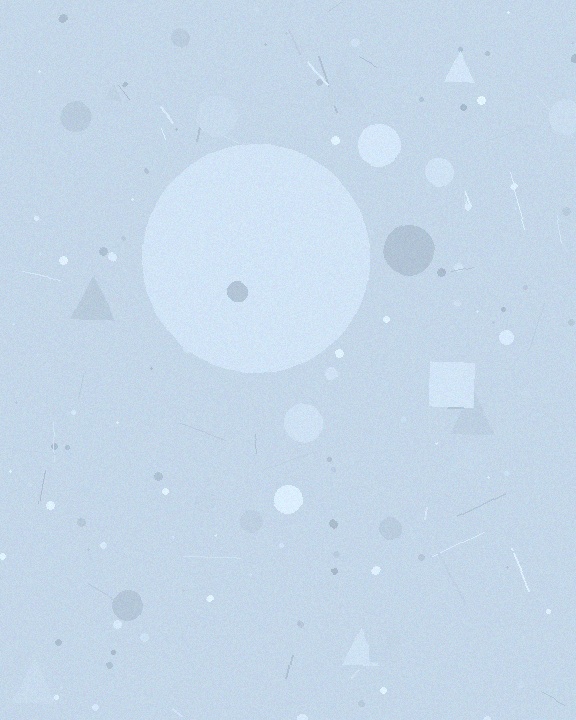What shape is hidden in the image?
A circle is hidden in the image.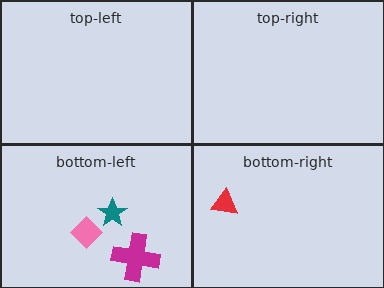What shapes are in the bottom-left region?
The magenta cross, the pink diamond, the teal star.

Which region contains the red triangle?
The bottom-right region.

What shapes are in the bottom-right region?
The red triangle.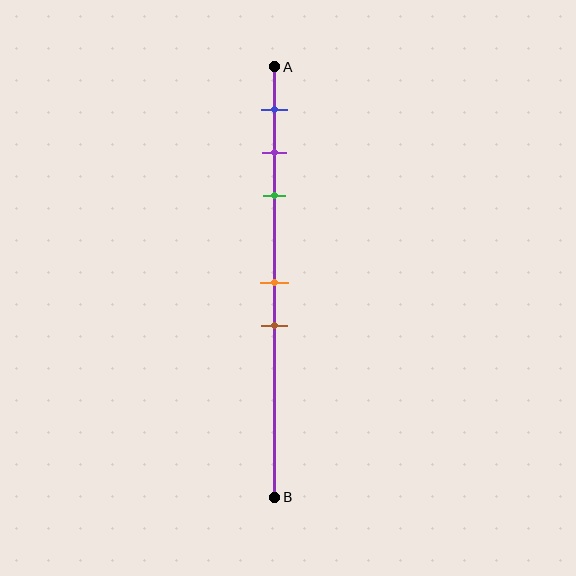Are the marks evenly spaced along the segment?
No, the marks are not evenly spaced.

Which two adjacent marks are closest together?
The purple and green marks are the closest adjacent pair.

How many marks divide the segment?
There are 5 marks dividing the segment.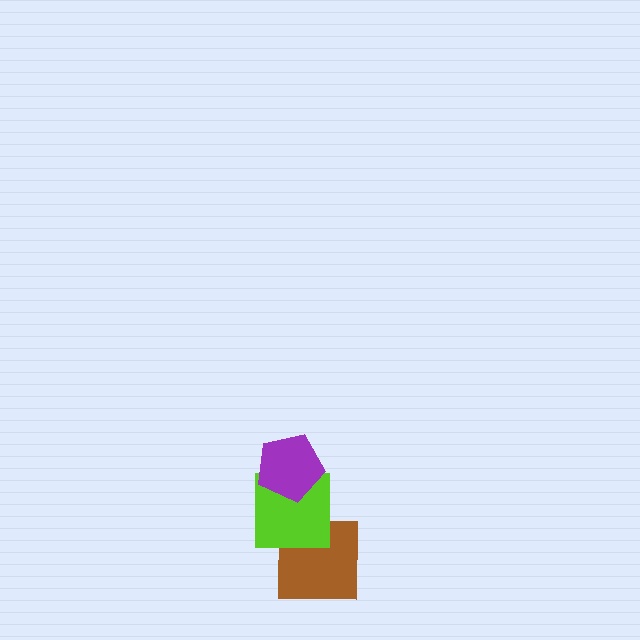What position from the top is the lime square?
The lime square is 2nd from the top.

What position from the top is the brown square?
The brown square is 3rd from the top.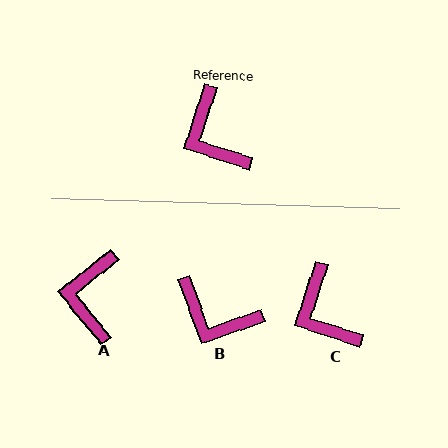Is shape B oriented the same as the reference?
No, it is off by about 37 degrees.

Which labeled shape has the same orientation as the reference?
C.